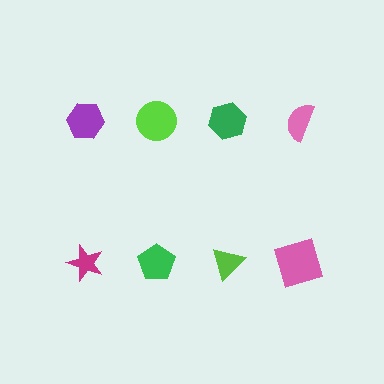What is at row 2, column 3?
A lime triangle.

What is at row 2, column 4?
A pink square.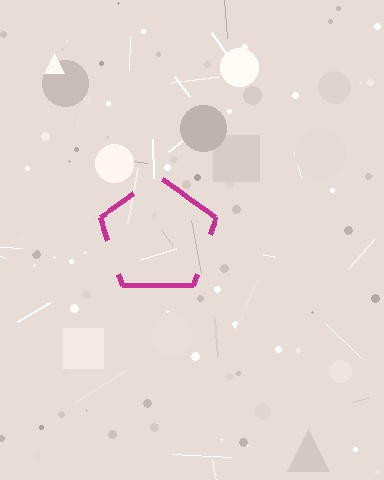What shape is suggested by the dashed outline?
The dashed outline suggests a pentagon.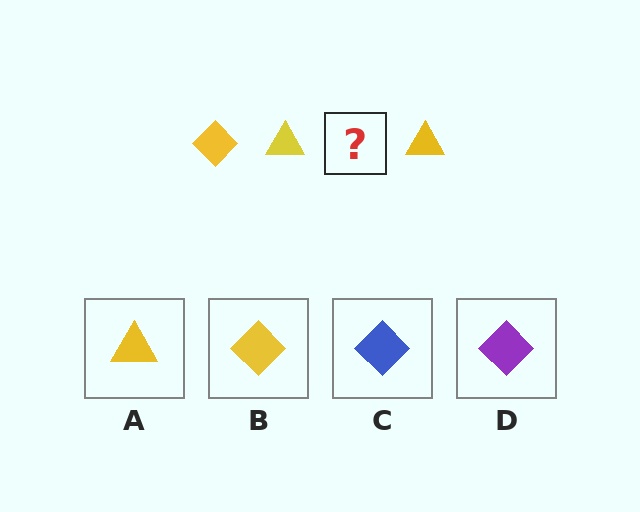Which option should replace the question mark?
Option B.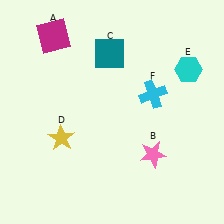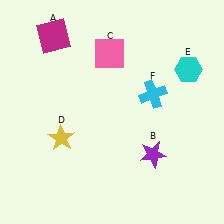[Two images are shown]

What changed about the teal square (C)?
In Image 1, C is teal. In Image 2, it changed to pink.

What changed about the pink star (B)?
In Image 1, B is pink. In Image 2, it changed to purple.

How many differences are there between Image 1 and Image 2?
There are 2 differences between the two images.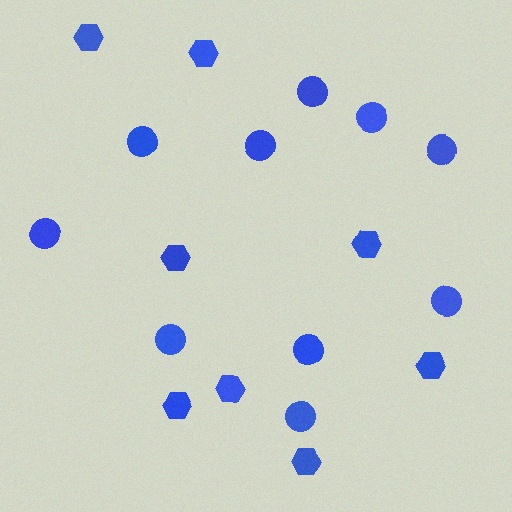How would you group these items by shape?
There are 2 groups: one group of hexagons (8) and one group of circles (10).